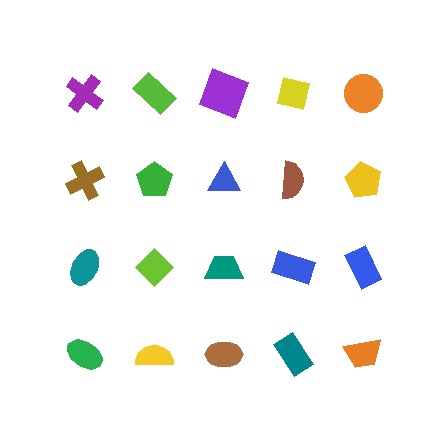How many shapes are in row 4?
5 shapes.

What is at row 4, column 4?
A teal rectangle.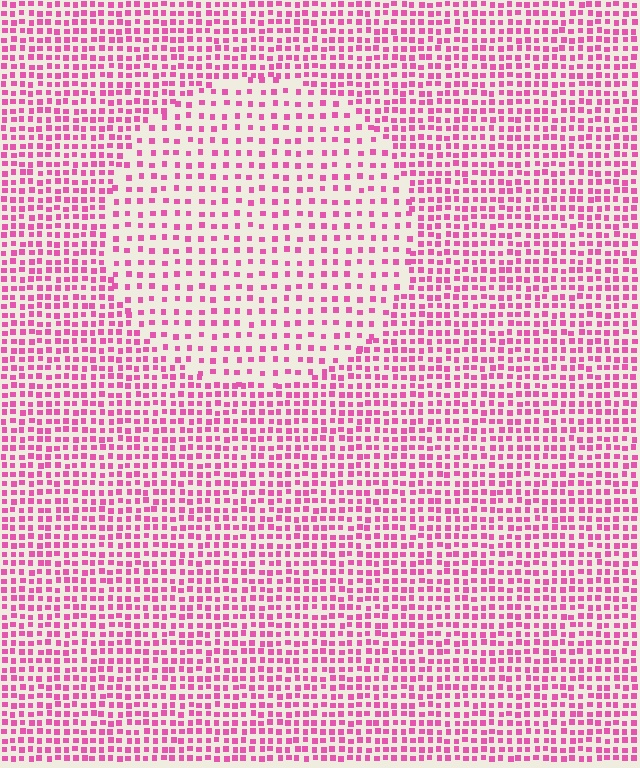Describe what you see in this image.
The image contains small pink elements arranged at two different densities. A circle-shaped region is visible where the elements are less densely packed than the surrounding area.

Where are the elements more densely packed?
The elements are more densely packed outside the circle boundary.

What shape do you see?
I see a circle.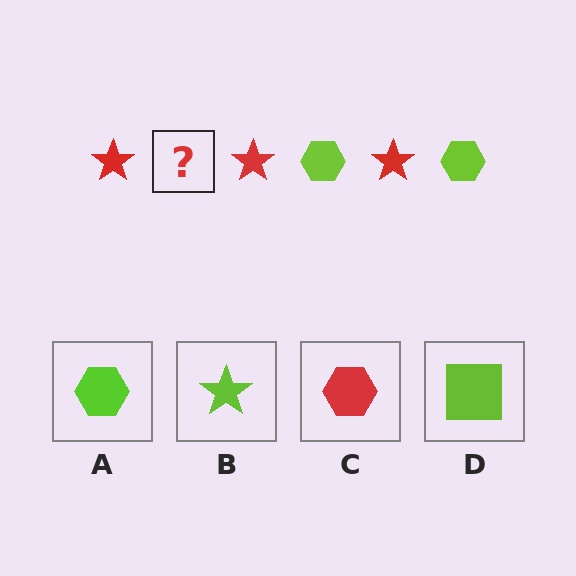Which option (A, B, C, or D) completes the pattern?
A.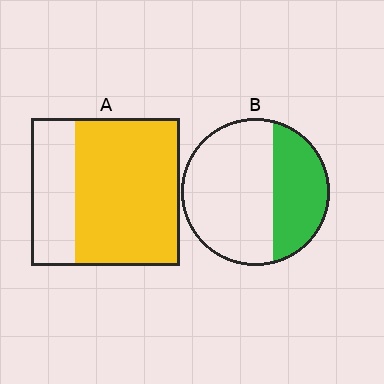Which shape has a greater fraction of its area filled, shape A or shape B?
Shape A.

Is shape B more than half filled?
No.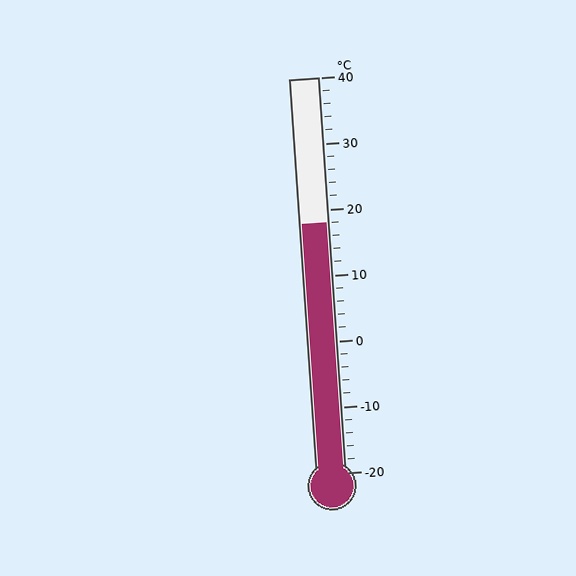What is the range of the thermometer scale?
The thermometer scale ranges from -20°C to 40°C.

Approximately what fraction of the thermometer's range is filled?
The thermometer is filled to approximately 65% of its range.